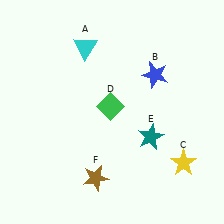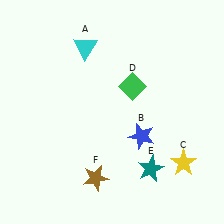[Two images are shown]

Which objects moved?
The objects that moved are: the blue star (B), the green diamond (D), the teal star (E).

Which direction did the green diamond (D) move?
The green diamond (D) moved right.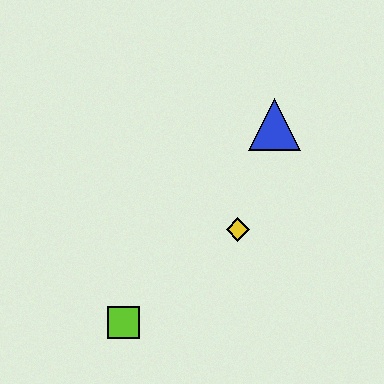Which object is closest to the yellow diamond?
The blue triangle is closest to the yellow diamond.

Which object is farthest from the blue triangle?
The lime square is farthest from the blue triangle.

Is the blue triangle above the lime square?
Yes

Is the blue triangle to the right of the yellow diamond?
Yes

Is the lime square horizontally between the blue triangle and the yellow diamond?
No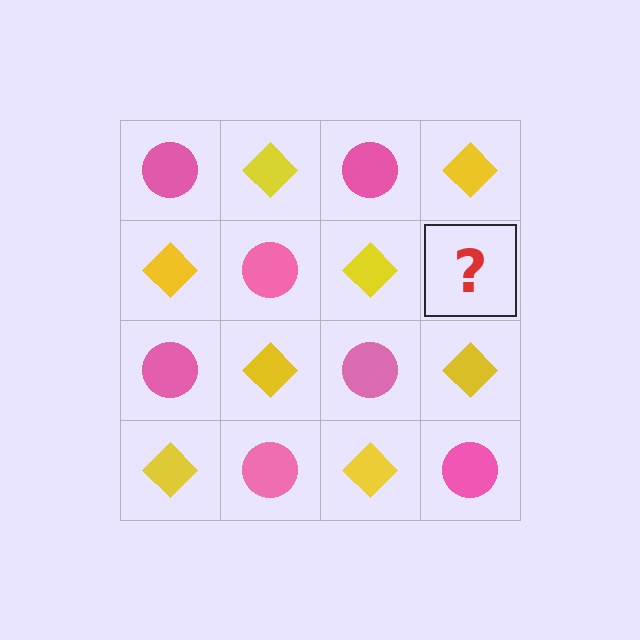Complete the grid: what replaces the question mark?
The question mark should be replaced with a pink circle.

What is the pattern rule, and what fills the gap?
The rule is that it alternates pink circle and yellow diamond in a checkerboard pattern. The gap should be filled with a pink circle.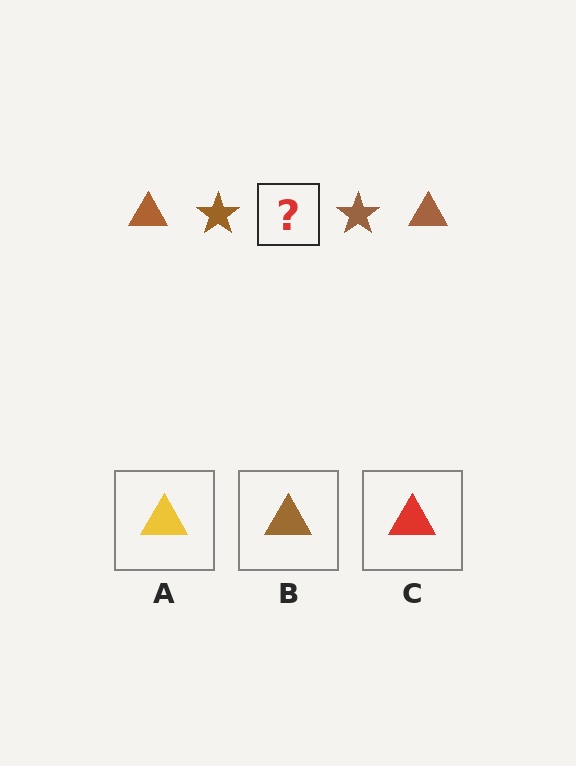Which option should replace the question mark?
Option B.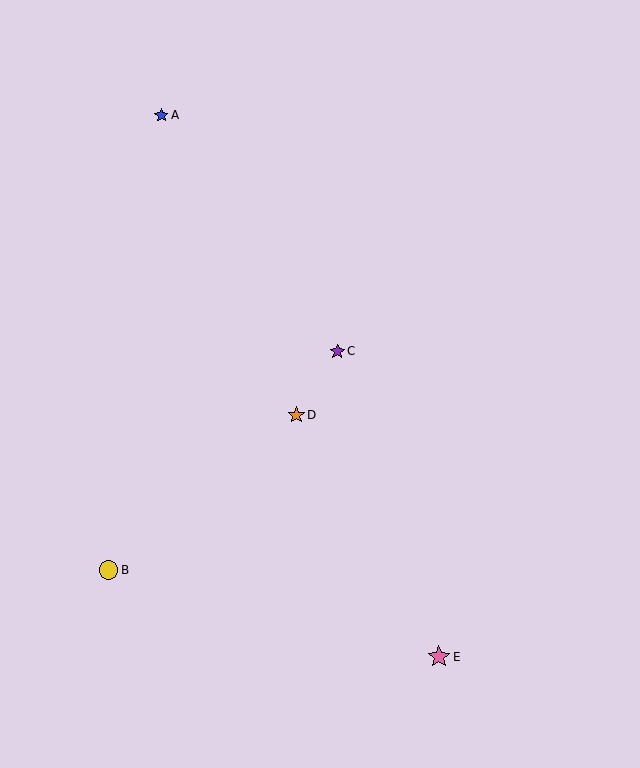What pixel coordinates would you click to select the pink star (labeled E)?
Click at (439, 657) to select the pink star E.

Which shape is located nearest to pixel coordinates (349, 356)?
The purple star (labeled C) at (337, 351) is nearest to that location.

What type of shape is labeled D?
Shape D is an orange star.